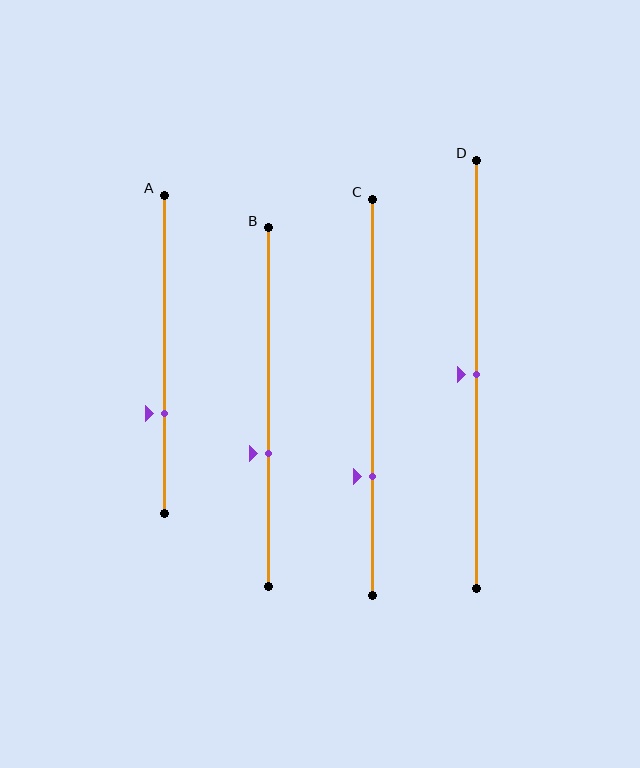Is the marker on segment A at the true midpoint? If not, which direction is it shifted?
No, the marker on segment A is shifted downward by about 19% of the segment length.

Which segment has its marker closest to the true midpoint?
Segment D has its marker closest to the true midpoint.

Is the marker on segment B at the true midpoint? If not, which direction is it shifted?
No, the marker on segment B is shifted downward by about 13% of the segment length.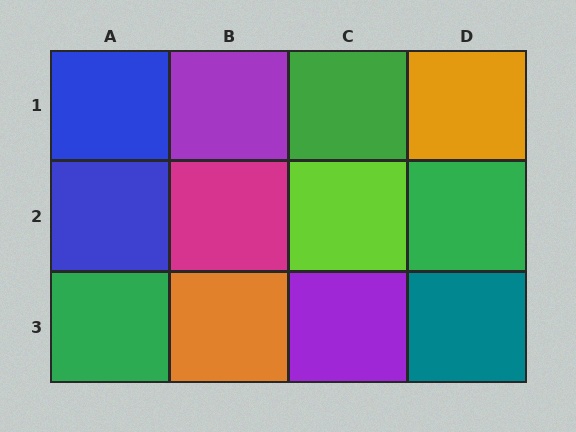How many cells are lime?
1 cell is lime.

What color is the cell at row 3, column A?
Green.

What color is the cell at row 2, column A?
Blue.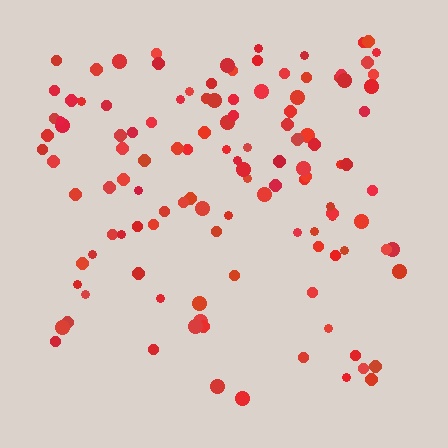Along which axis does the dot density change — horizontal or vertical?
Vertical.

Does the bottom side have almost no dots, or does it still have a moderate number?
Still a moderate number, just noticeably fewer than the top.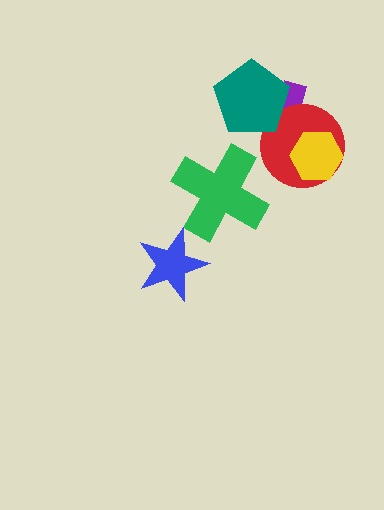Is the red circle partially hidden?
Yes, it is partially covered by another shape.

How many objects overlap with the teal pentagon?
2 objects overlap with the teal pentagon.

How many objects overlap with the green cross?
0 objects overlap with the green cross.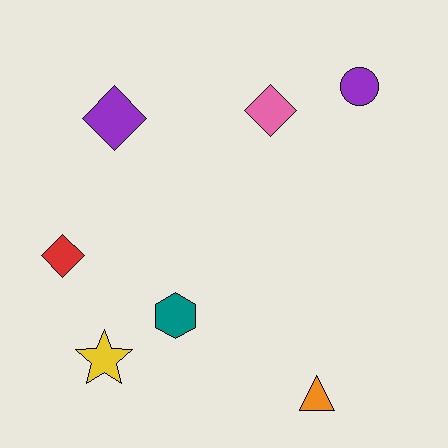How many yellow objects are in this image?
There is 1 yellow object.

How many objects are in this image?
There are 7 objects.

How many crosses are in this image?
There are no crosses.